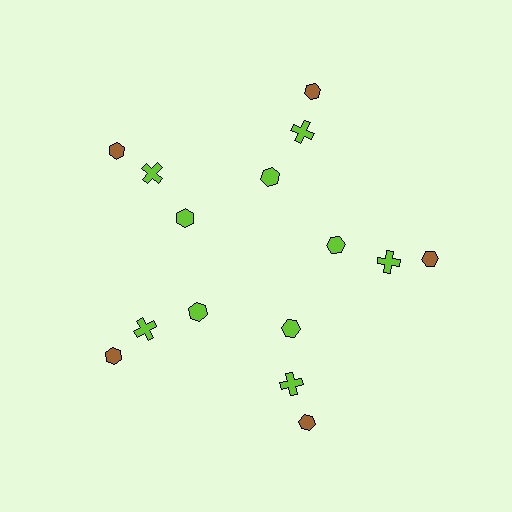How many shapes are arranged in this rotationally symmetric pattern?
There are 15 shapes, arranged in 5 groups of 3.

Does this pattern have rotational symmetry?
Yes, this pattern has 5-fold rotational symmetry. It looks the same after rotating 72 degrees around the center.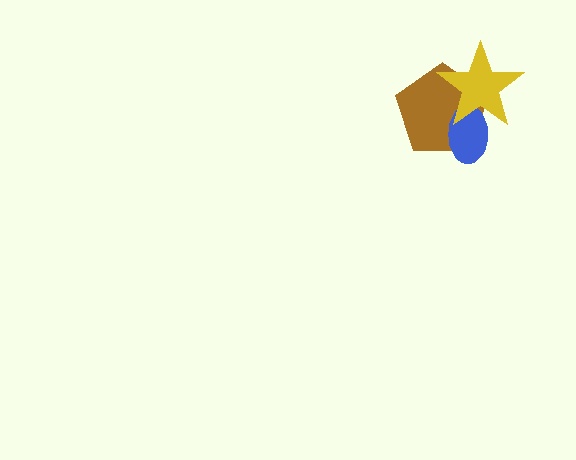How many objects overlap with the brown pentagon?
2 objects overlap with the brown pentagon.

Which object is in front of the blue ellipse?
The yellow star is in front of the blue ellipse.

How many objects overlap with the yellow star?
2 objects overlap with the yellow star.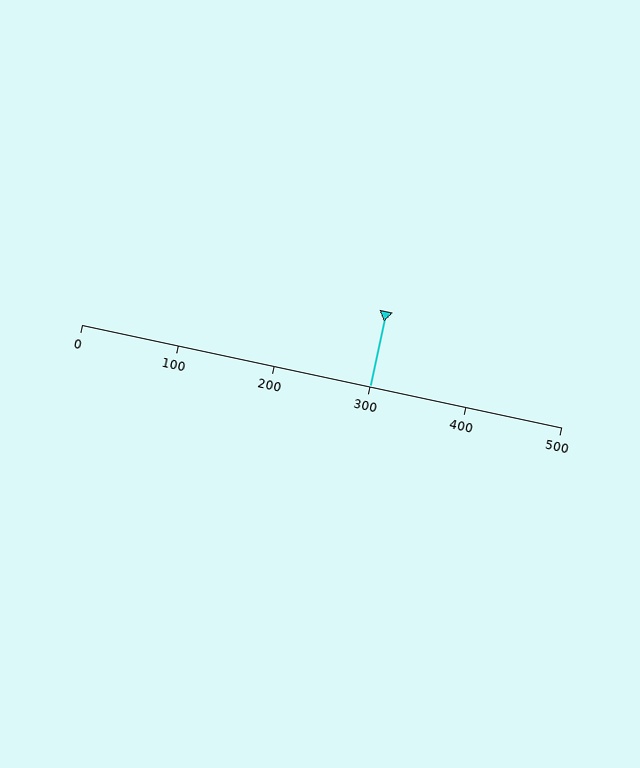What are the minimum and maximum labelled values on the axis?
The axis runs from 0 to 500.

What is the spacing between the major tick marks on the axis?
The major ticks are spaced 100 apart.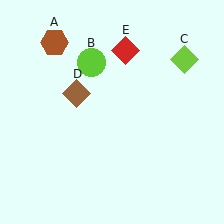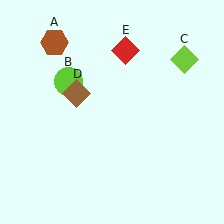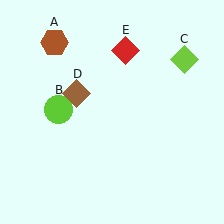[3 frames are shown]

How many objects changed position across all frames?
1 object changed position: lime circle (object B).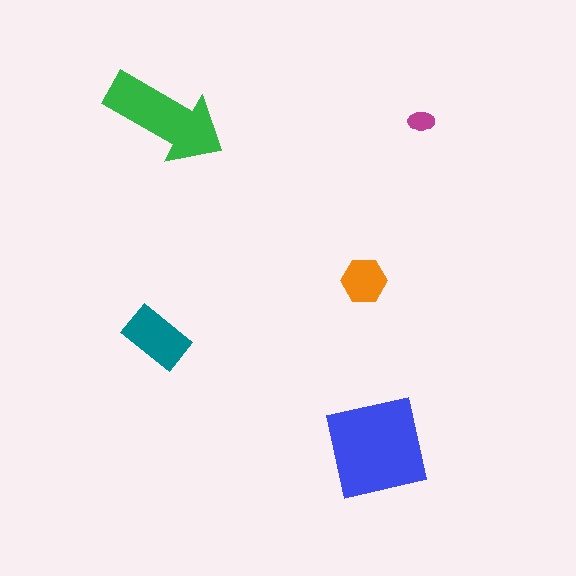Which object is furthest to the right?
The magenta ellipse is rightmost.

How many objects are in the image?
There are 5 objects in the image.